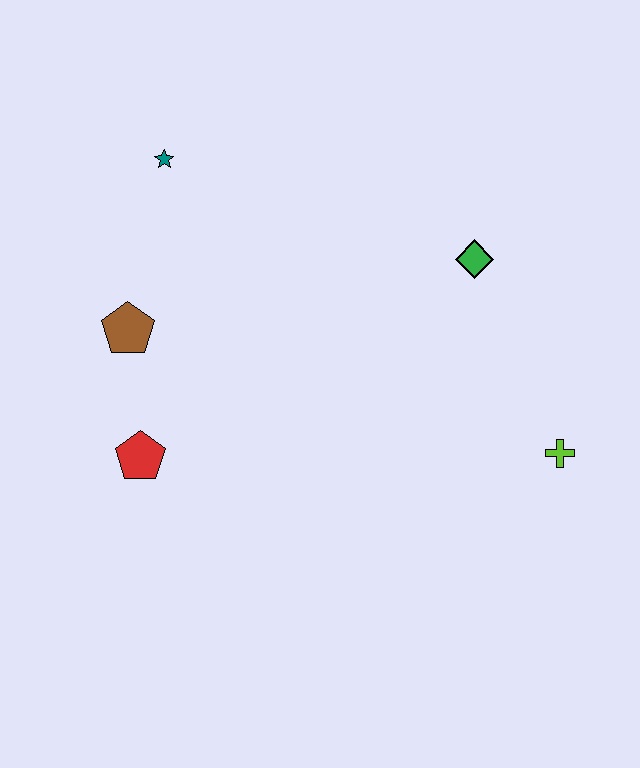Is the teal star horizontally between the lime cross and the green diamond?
No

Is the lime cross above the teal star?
No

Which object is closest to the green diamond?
The lime cross is closest to the green diamond.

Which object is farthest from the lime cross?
The teal star is farthest from the lime cross.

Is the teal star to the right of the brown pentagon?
Yes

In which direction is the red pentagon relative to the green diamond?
The red pentagon is to the left of the green diamond.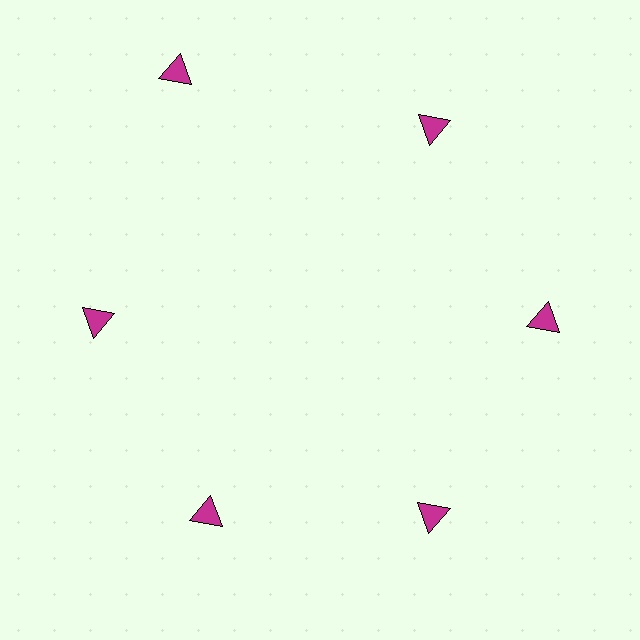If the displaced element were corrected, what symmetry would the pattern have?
It would have 6-fold rotational symmetry — the pattern would map onto itself every 60 degrees.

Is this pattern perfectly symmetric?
No. The 6 magenta triangles are arranged in a ring, but one element near the 11 o'clock position is pushed outward from the center, breaking the 6-fold rotational symmetry.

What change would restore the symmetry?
The symmetry would be restored by moving it inward, back onto the ring so that all 6 triangles sit at equal angles and equal distance from the center.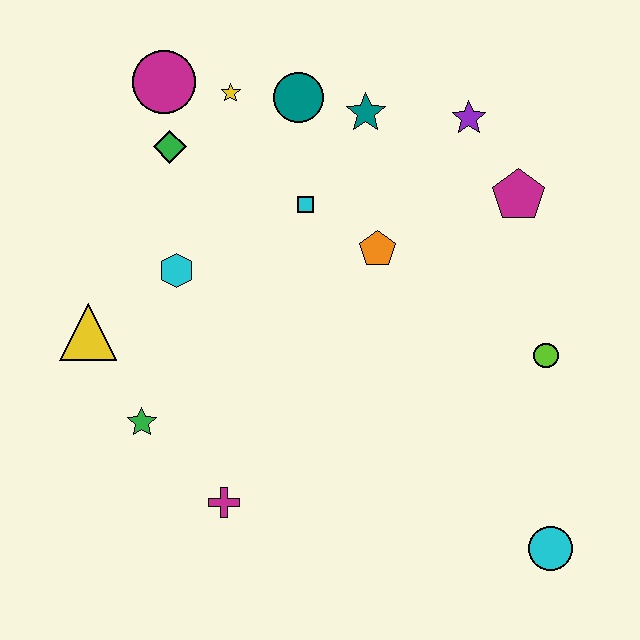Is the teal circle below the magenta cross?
No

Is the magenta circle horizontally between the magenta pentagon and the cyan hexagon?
No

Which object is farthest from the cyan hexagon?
The cyan circle is farthest from the cyan hexagon.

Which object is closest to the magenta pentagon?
The purple star is closest to the magenta pentagon.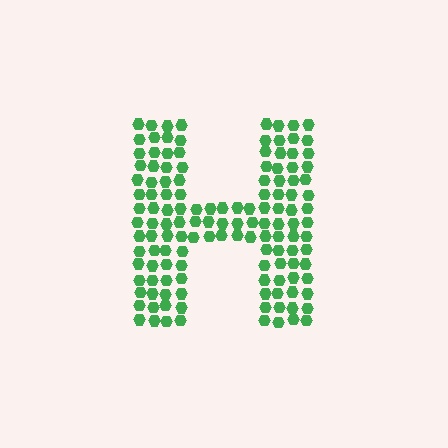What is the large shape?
The large shape is the letter H.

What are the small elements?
The small elements are hexagons.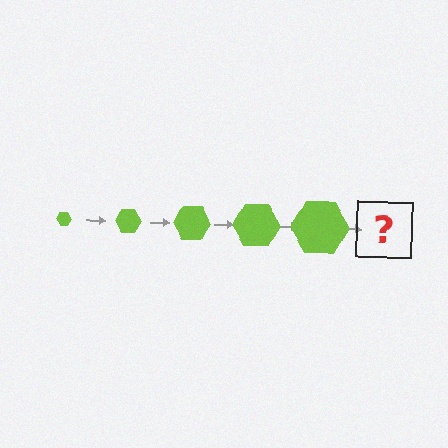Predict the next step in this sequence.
The next step is a lime hexagon, larger than the previous one.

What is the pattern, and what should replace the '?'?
The pattern is that the hexagon gets progressively larger each step. The '?' should be a lime hexagon, larger than the previous one.